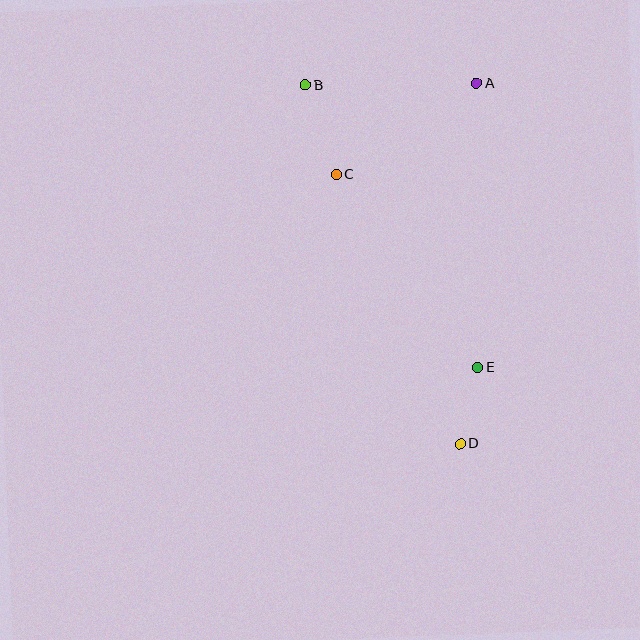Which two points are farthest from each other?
Points B and D are farthest from each other.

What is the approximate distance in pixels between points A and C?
The distance between A and C is approximately 167 pixels.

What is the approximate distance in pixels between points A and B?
The distance between A and B is approximately 171 pixels.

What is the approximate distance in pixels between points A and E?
The distance between A and E is approximately 284 pixels.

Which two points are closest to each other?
Points D and E are closest to each other.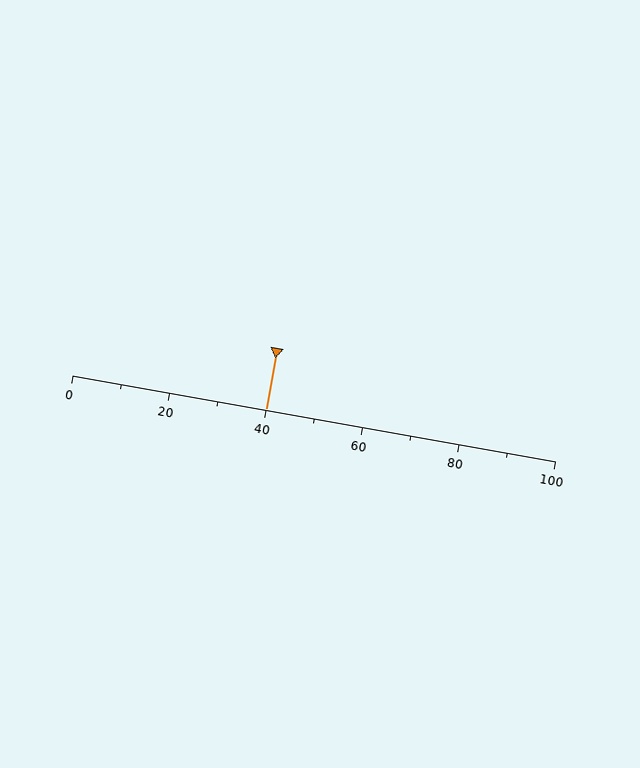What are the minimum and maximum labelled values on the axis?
The axis runs from 0 to 100.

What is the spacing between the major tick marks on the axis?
The major ticks are spaced 20 apart.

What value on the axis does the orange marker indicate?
The marker indicates approximately 40.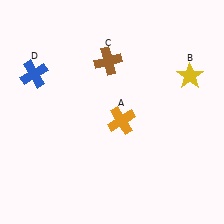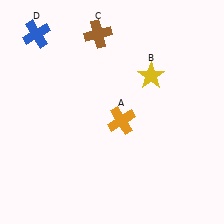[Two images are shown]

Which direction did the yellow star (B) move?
The yellow star (B) moved left.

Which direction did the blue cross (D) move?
The blue cross (D) moved up.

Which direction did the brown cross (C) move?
The brown cross (C) moved up.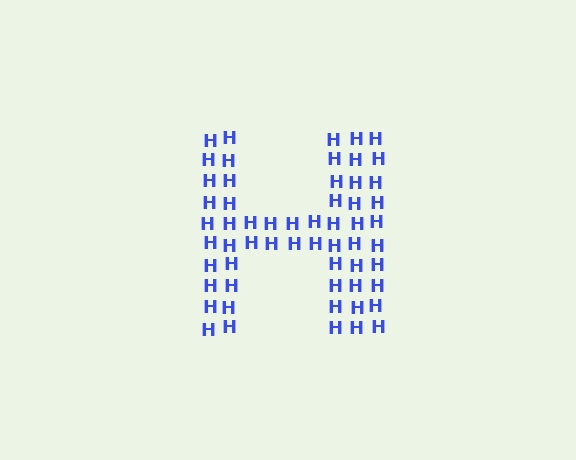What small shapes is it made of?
It is made of small letter H's.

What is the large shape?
The large shape is the letter H.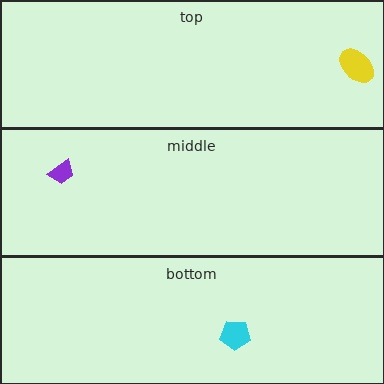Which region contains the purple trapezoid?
The middle region.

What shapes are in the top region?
The yellow ellipse.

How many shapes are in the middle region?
1.